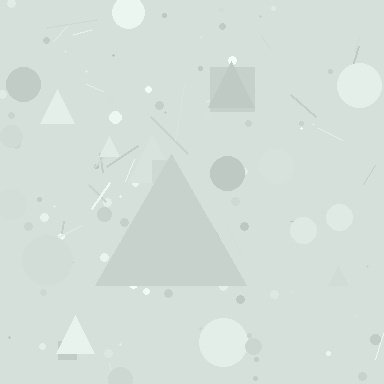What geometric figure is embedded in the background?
A triangle is embedded in the background.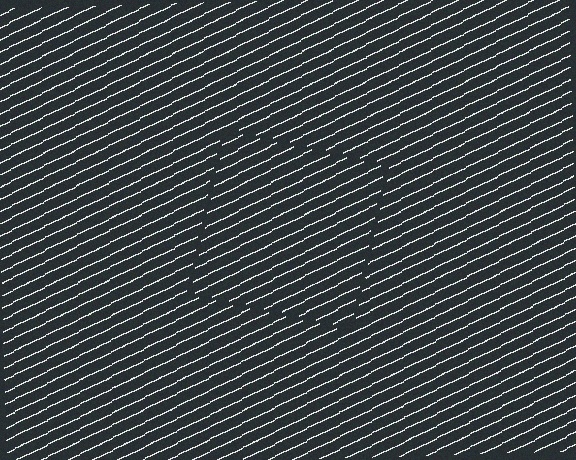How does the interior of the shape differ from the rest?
The interior of the shape contains the same grating, shifted by half a period — the contour is defined by the phase discontinuity where line-ends from the inner and outer gratings abut.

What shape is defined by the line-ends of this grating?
An illusory square. The interior of the shape contains the same grating, shifted by half a period — the contour is defined by the phase discontinuity where line-ends from the inner and outer gratings abut.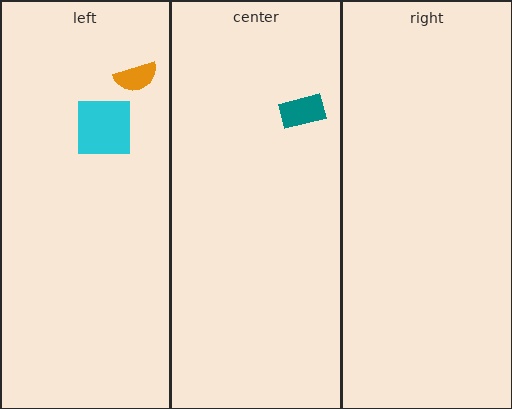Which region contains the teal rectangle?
The center region.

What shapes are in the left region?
The orange semicircle, the cyan square.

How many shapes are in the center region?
1.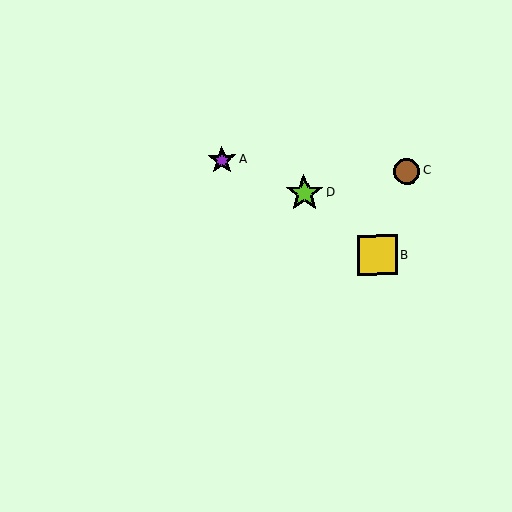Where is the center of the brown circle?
The center of the brown circle is at (407, 171).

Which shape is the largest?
The yellow square (labeled B) is the largest.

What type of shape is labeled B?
Shape B is a yellow square.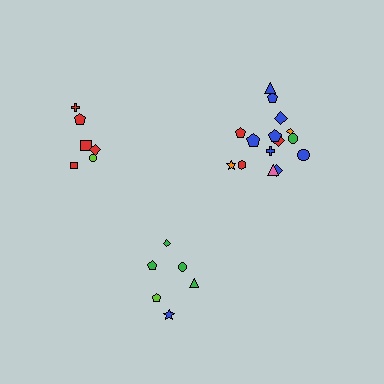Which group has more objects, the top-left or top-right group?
The top-right group.